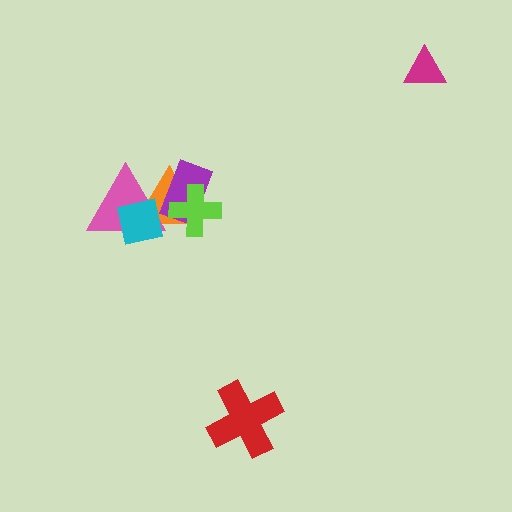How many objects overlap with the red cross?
0 objects overlap with the red cross.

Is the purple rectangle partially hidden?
Yes, it is partially covered by another shape.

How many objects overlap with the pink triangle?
3 objects overlap with the pink triangle.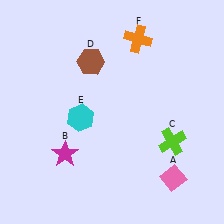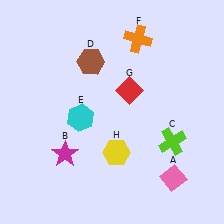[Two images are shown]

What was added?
A red diamond (G), a yellow hexagon (H) were added in Image 2.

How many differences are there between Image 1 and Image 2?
There are 2 differences between the two images.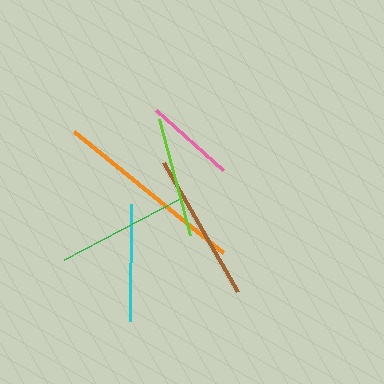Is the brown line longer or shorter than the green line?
The brown line is longer than the green line.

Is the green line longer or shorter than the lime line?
The green line is longer than the lime line.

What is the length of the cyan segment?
The cyan segment is approximately 117 pixels long.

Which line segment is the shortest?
The pink line is the shortest at approximately 90 pixels.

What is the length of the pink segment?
The pink segment is approximately 90 pixels long.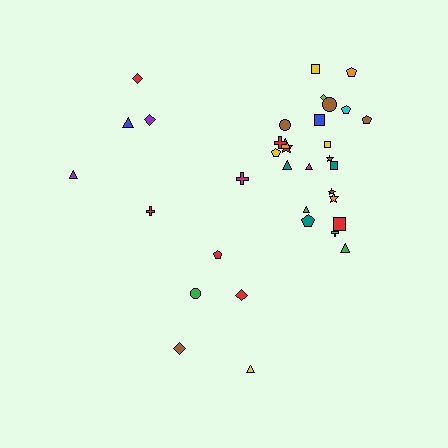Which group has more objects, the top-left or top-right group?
The top-right group.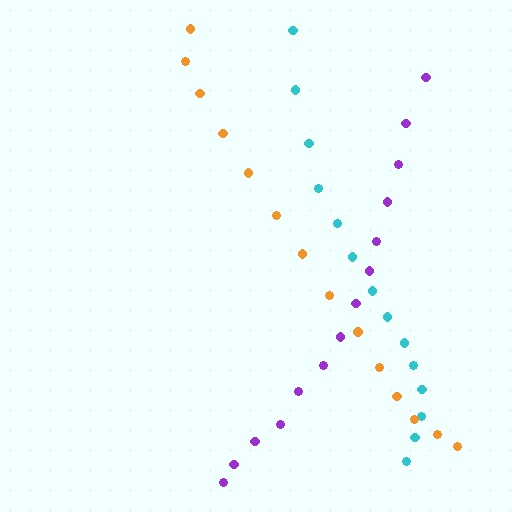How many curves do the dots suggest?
There are 3 distinct paths.